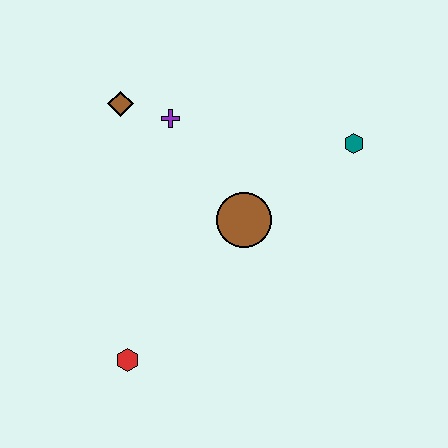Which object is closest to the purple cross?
The brown diamond is closest to the purple cross.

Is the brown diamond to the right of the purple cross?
No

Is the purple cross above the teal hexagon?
Yes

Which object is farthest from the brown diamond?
The red hexagon is farthest from the brown diamond.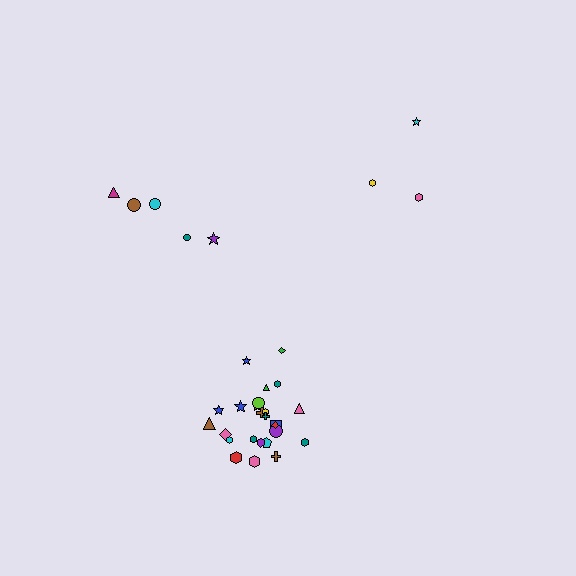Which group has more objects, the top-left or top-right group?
The top-left group.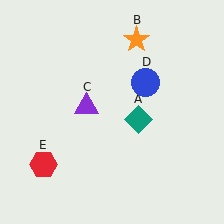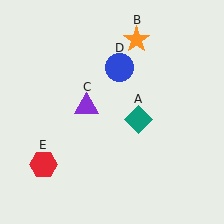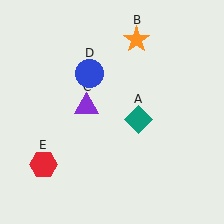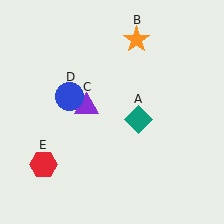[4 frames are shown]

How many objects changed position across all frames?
1 object changed position: blue circle (object D).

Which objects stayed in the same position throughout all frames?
Teal diamond (object A) and orange star (object B) and purple triangle (object C) and red hexagon (object E) remained stationary.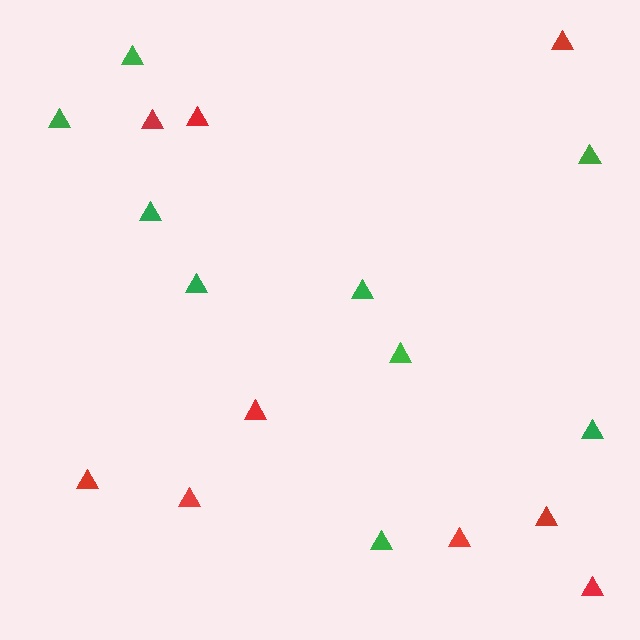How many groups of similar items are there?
There are 2 groups: one group of green triangles (9) and one group of red triangles (9).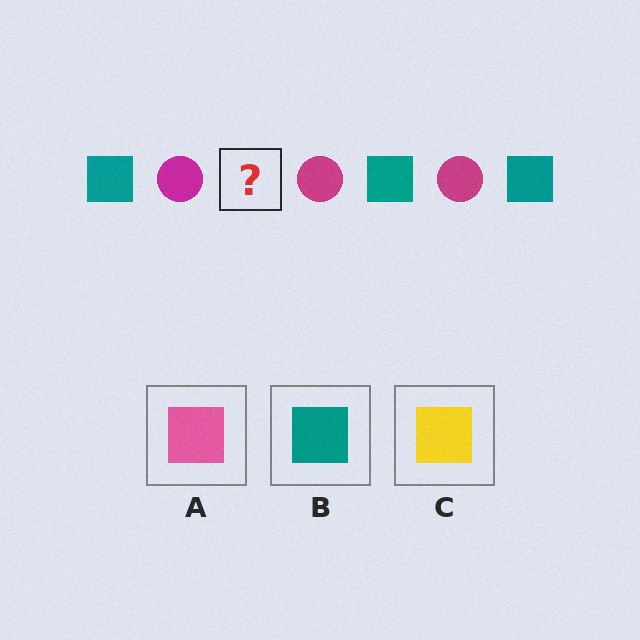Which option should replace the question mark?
Option B.